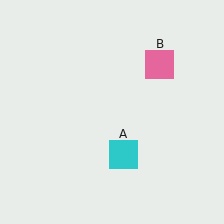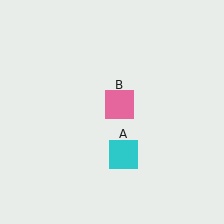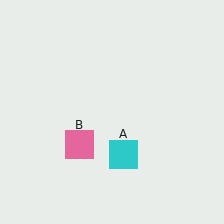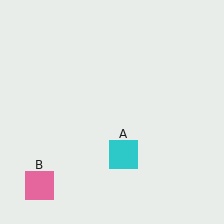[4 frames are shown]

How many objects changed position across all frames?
1 object changed position: pink square (object B).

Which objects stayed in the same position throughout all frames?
Cyan square (object A) remained stationary.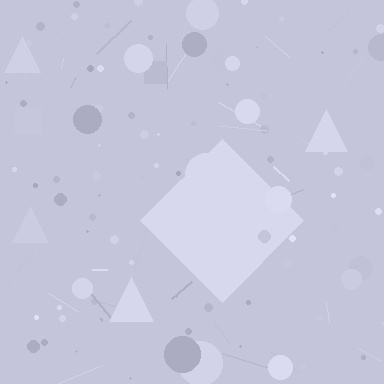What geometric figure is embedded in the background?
A diamond is embedded in the background.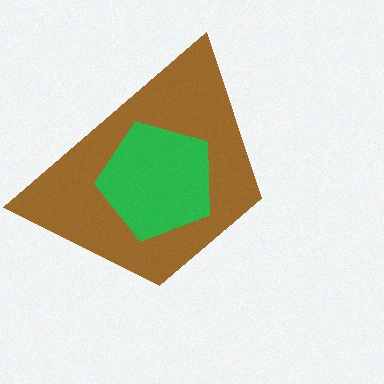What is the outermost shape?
The brown trapezoid.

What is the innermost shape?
The green pentagon.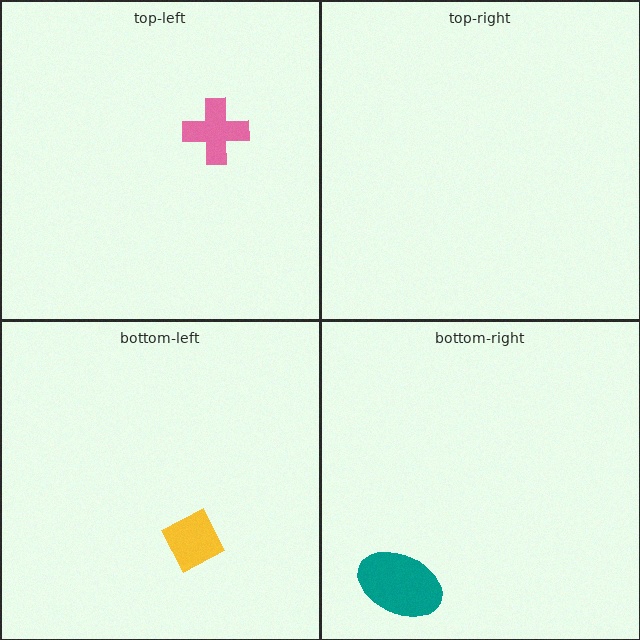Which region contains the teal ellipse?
The bottom-right region.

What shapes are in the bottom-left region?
The yellow diamond.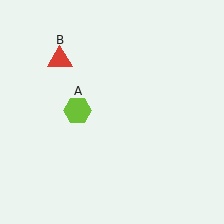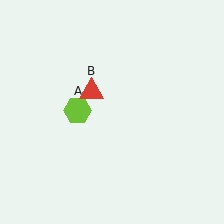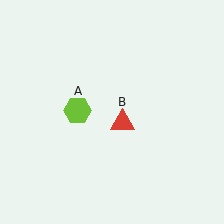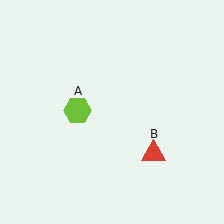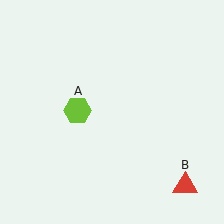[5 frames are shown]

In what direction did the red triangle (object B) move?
The red triangle (object B) moved down and to the right.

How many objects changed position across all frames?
1 object changed position: red triangle (object B).